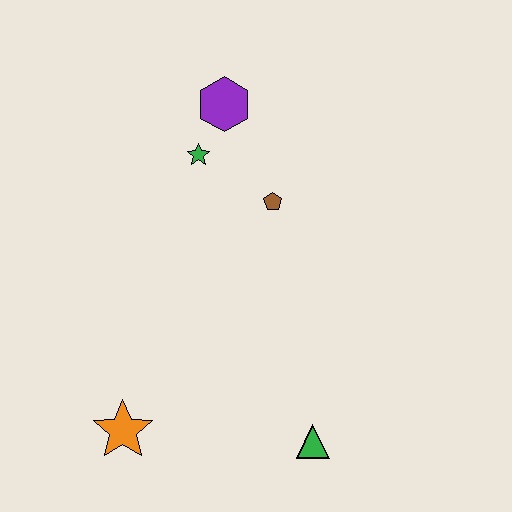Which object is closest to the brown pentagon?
The green star is closest to the brown pentagon.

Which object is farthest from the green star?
The green triangle is farthest from the green star.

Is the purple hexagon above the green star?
Yes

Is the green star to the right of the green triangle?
No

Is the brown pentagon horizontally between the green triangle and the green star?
Yes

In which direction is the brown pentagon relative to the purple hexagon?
The brown pentagon is below the purple hexagon.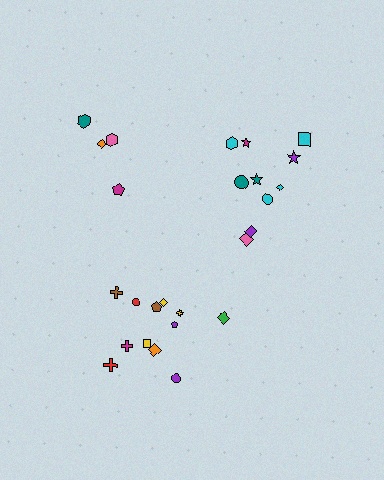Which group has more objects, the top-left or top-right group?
The top-right group.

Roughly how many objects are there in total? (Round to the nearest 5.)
Roughly 25 objects in total.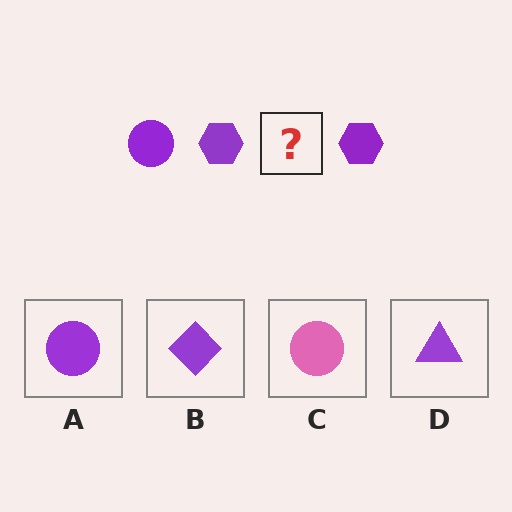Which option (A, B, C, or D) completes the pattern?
A.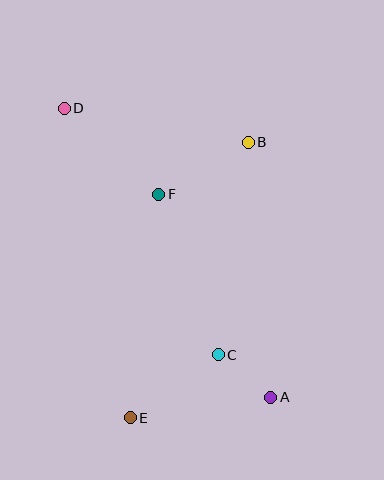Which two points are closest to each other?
Points A and C are closest to each other.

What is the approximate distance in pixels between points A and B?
The distance between A and B is approximately 256 pixels.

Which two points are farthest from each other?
Points A and D are farthest from each other.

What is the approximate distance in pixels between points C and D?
The distance between C and D is approximately 290 pixels.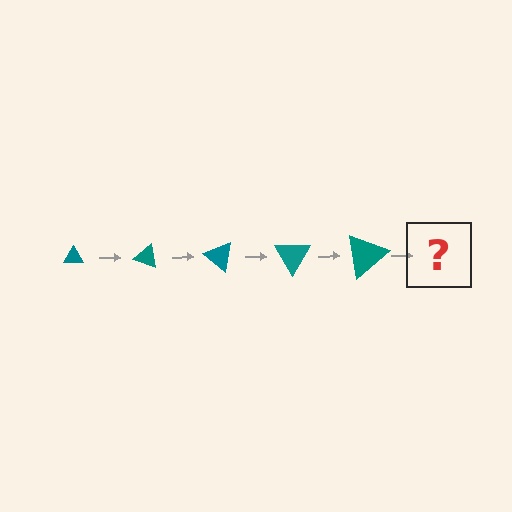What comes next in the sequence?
The next element should be a triangle, larger than the previous one and rotated 100 degrees from the start.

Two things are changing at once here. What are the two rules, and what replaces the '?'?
The two rules are that the triangle grows larger each step and it rotates 20 degrees each step. The '?' should be a triangle, larger than the previous one and rotated 100 degrees from the start.